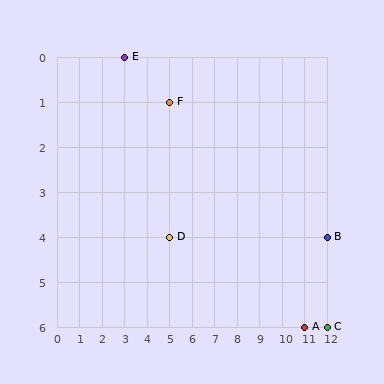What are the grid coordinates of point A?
Point A is at grid coordinates (11, 6).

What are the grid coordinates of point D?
Point D is at grid coordinates (5, 4).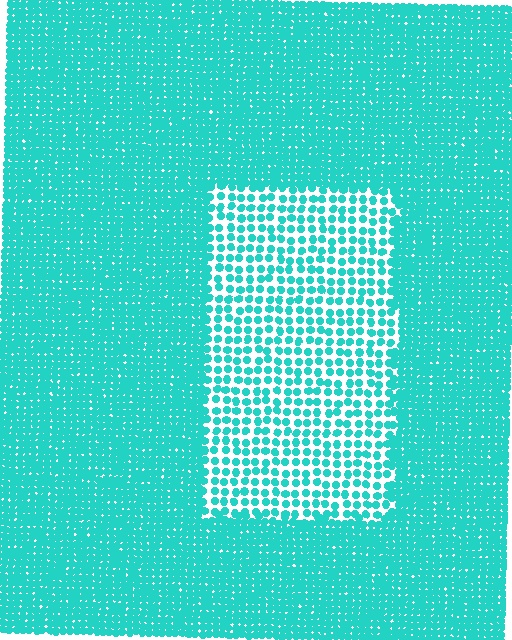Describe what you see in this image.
The image contains small cyan elements arranged at two different densities. A rectangle-shaped region is visible where the elements are less densely packed than the surrounding area.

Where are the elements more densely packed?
The elements are more densely packed outside the rectangle boundary.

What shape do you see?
I see a rectangle.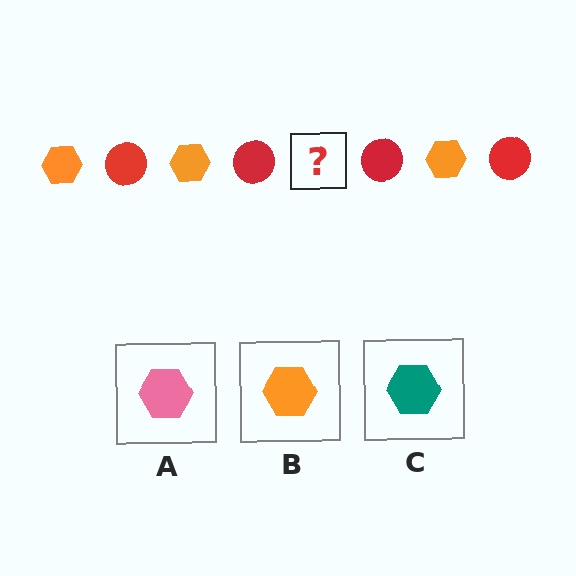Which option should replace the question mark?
Option B.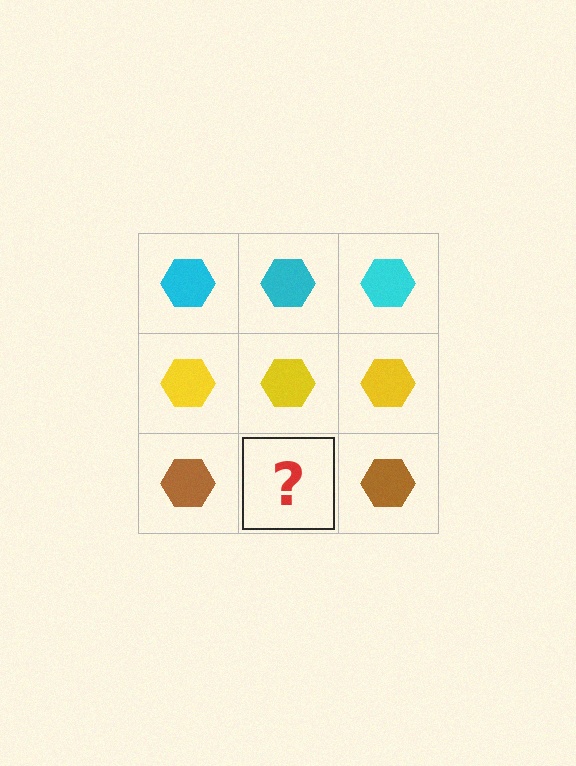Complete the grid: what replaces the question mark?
The question mark should be replaced with a brown hexagon.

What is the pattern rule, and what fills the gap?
The rule is that each row has a consistent color. The gap should be filled with a brown hexagon.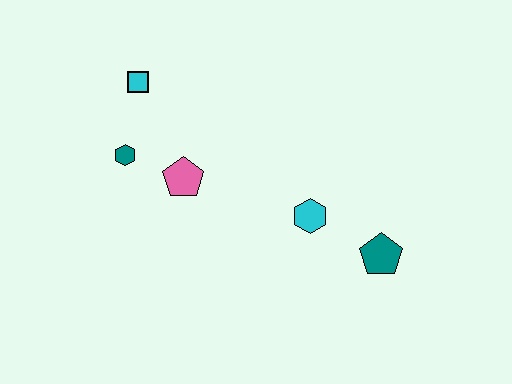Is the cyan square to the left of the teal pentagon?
Yes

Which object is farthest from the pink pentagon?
The teal pentagon is farthest from the pink pentagon.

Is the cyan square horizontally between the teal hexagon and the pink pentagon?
Yes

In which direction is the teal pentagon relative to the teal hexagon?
The teal pentagon is to the right of the teal hexagon.